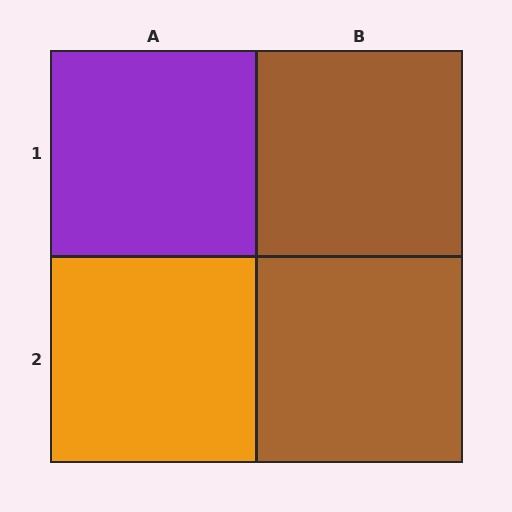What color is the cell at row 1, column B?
Brown.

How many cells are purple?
1 cell is purple.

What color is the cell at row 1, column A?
Purple.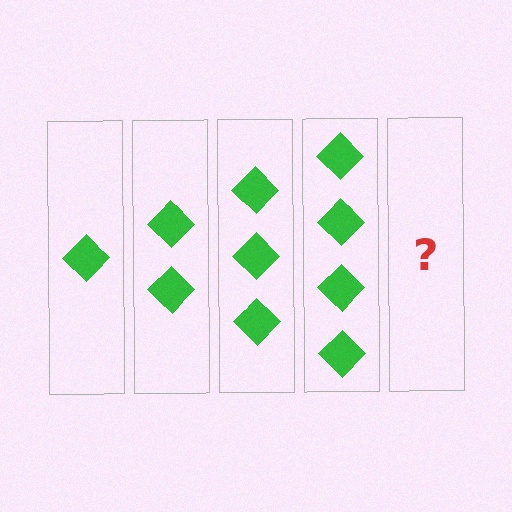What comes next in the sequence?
The next element should be 5 diamonds.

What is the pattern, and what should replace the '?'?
The pattern is that each step adds one more diamond. The '?' should be 5 diamonds.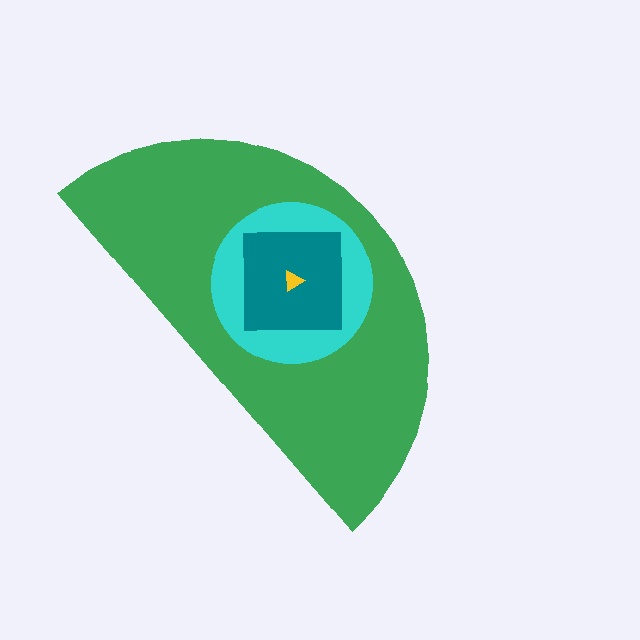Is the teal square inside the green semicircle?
Yes.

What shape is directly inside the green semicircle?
The cyan circle.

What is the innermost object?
The yellow triangle.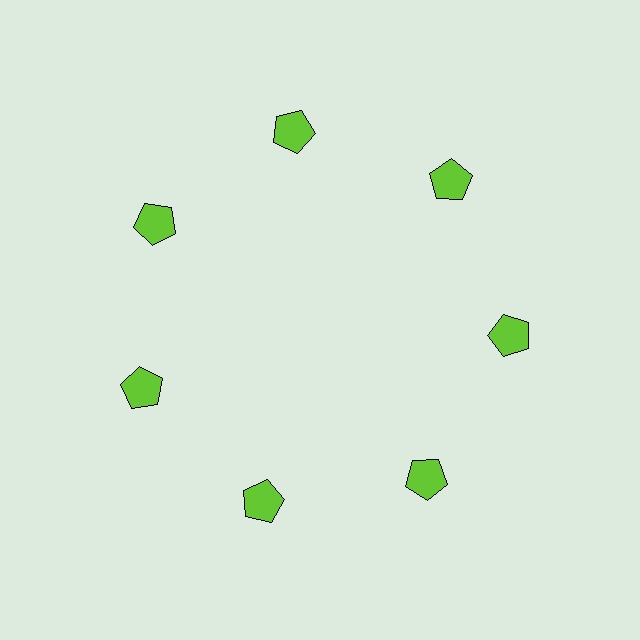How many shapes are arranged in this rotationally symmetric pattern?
There are 7 shapes, arranged in 7 groups of 1.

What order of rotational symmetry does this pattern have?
This pattern has 7-fold rotational symmetry.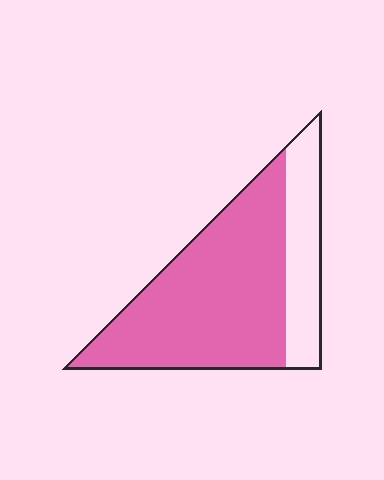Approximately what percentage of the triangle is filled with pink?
Approximately 75%.